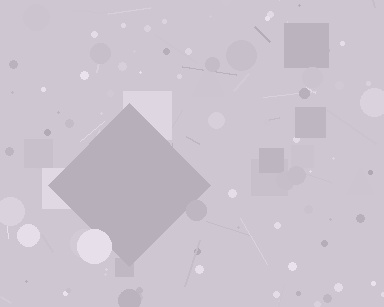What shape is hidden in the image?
A diamond is hidden in the image.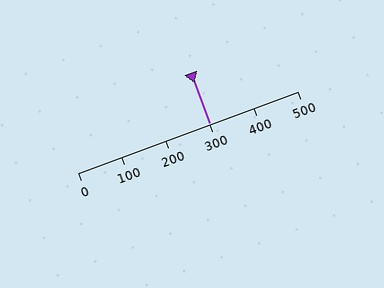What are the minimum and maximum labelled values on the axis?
The axis runs from 0 to 500.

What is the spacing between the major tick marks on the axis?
The major ticks are spaced 100 apart.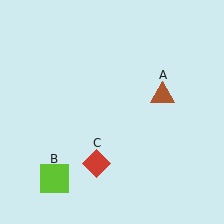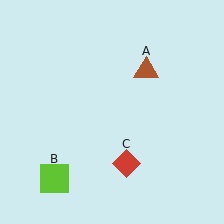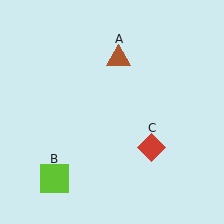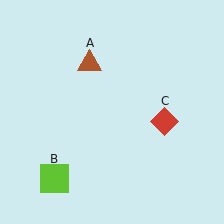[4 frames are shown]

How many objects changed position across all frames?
2 objects changed position: brown triangle (object A), red diamond (object C).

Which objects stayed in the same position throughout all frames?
Lime square (object B) remained stationary.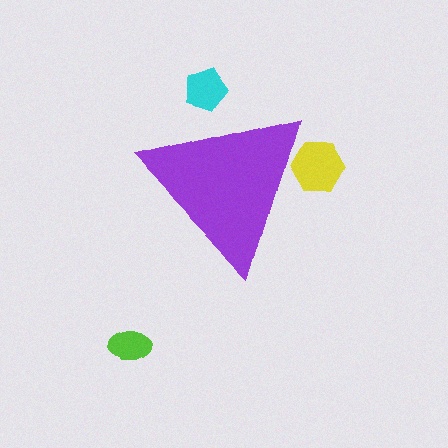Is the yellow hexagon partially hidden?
Yes, the yellow hexagon is partially hidden behind the purple triangle.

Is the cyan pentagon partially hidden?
Yes, the cyan pentagon is partially hidden behind the purple triangle.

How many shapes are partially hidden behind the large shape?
2 shapes are partially hidden.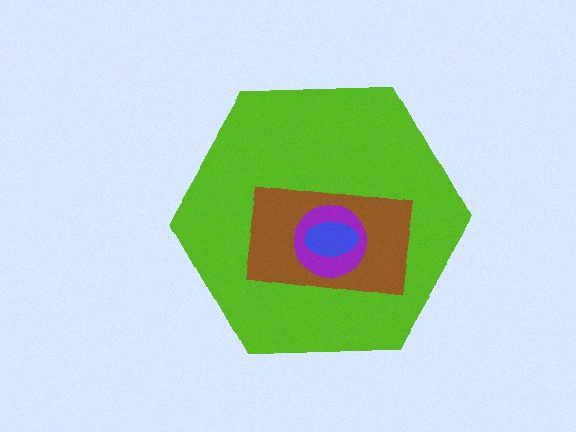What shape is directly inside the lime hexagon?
The brown rectangle.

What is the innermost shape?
The blue ellipse.